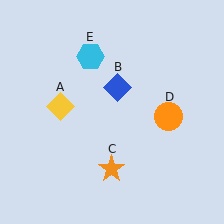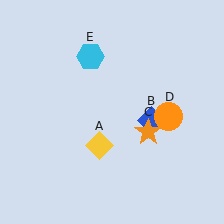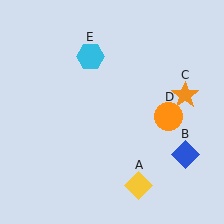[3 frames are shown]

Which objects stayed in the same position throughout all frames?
Orange circle (object D) and cyan hexagon (object E) remained stationary.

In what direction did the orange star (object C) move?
The orange star (object C) moved up and to the right.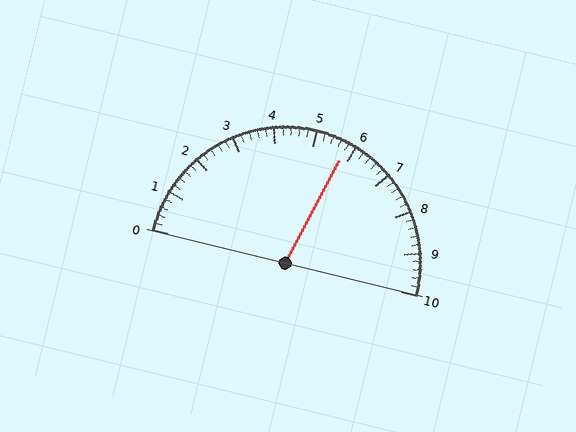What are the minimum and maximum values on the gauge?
The gauge ranges from 0 to 10.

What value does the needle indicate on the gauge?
The needle indicates approximately 5.8.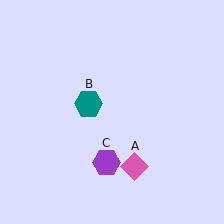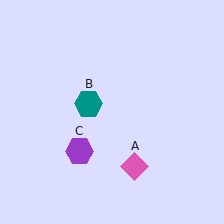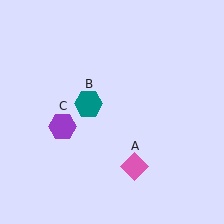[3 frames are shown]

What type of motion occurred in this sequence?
The purple hexagon (object C) rotated clockwise around the center of the scene.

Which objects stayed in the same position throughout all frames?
Pink diamond (object A) and teal hexagon (object B) remained stationary.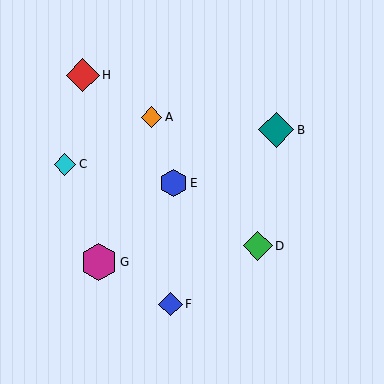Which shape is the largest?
The magenta hexagon (labeled G) is the largest.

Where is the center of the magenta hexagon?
The center of the magenta hexagon is at (99, 262).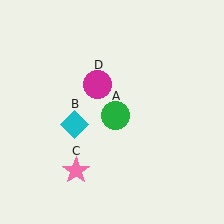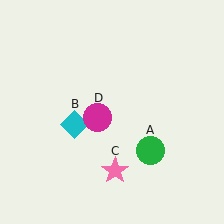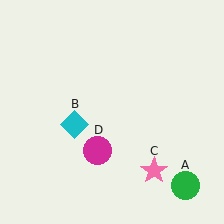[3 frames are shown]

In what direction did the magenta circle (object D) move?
The magenta circle (object D) moved down.